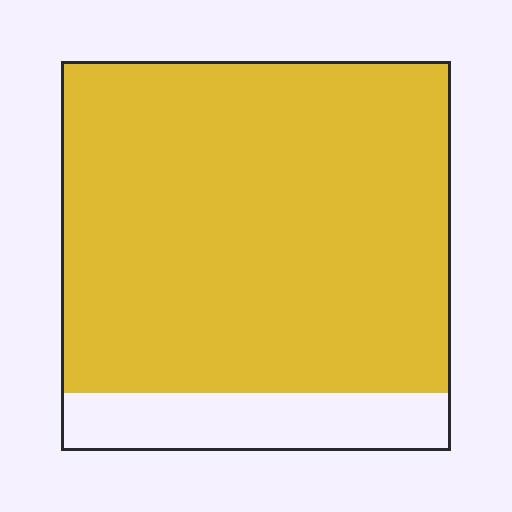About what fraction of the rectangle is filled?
About five sixths (5/6).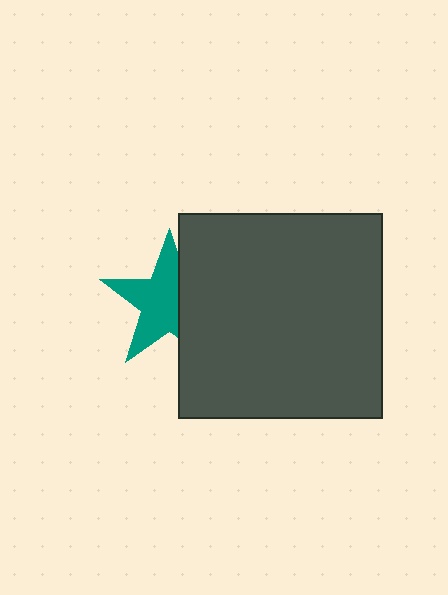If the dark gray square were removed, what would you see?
You would see the complete teal star.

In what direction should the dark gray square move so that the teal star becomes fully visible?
The dark gray square should move right. That is the shortest direction to clear the overlap and leave the teal star fully visible.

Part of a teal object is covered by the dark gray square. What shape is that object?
It is a star.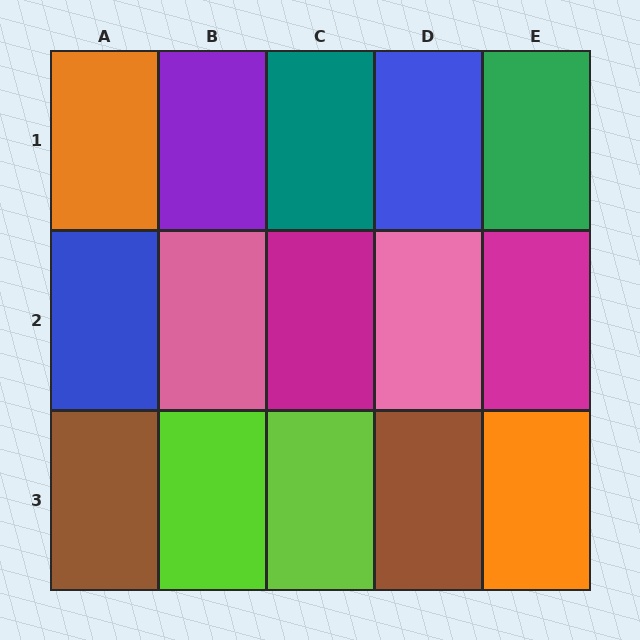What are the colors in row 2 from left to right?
Blue, pink, magenta, pink, magenta.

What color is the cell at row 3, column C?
Lime.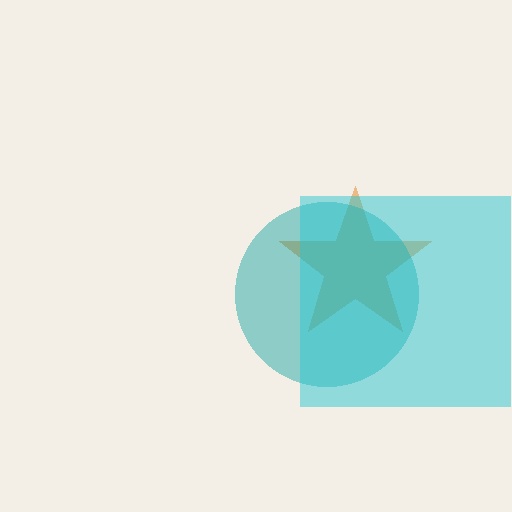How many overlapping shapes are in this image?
There are 3 overlapping shapes in the image.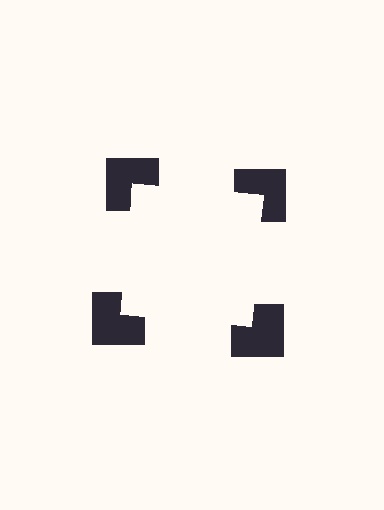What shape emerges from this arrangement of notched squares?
An illusory square — its edges are inferred from the aligned wedge cuts in the notched squares, not physically drawn.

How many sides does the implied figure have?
4 sides.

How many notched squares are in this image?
There are 4 — one at each vertex of the illusory square.